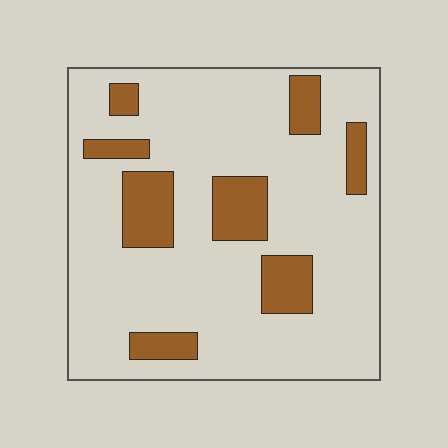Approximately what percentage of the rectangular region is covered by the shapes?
Approximately 20%.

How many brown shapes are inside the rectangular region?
8.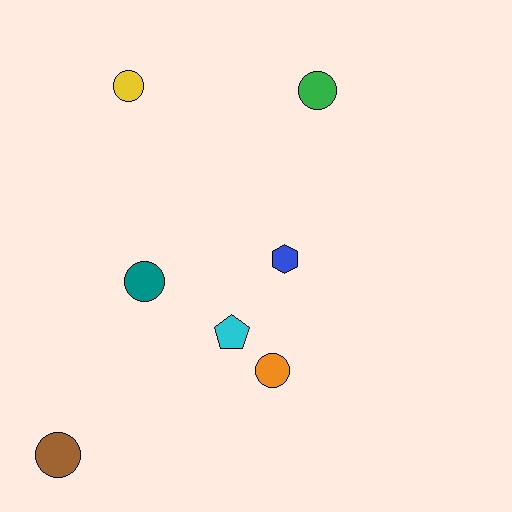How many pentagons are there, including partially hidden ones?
There is 1 pentagon.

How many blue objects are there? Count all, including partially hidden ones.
There is 1 blue object.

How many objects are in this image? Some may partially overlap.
There are 7 objects.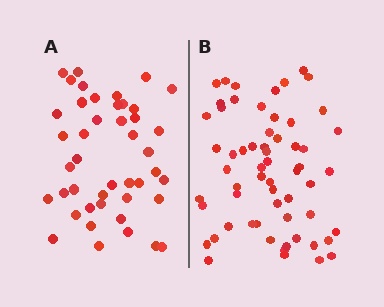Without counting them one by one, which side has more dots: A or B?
Region B (the right region) has more dots.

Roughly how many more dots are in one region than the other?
Region B has approximately 15 more dots than region A.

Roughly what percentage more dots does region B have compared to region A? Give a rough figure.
About 35% more.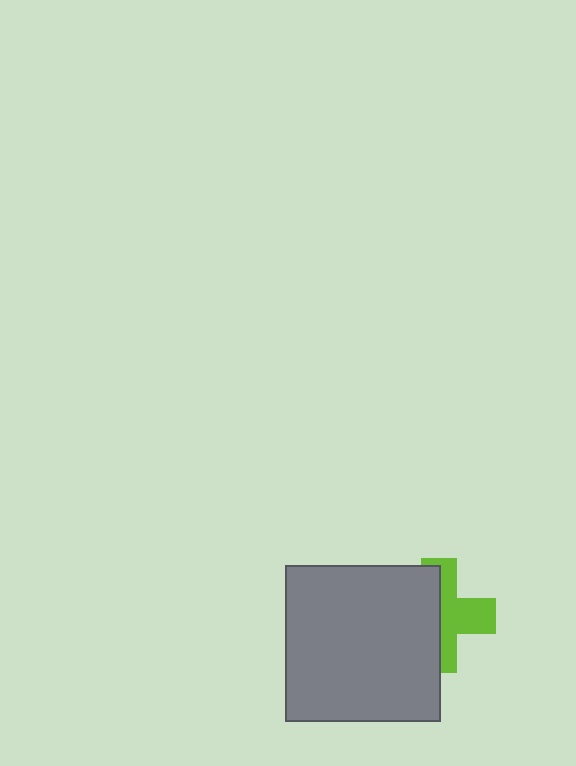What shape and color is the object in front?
The object in front is a gray rectangle.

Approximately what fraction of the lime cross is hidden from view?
Roughly 52% of the lime cross is hidden behind the gray rectangle.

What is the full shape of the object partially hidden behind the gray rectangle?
The partially hidden object is a lime cross.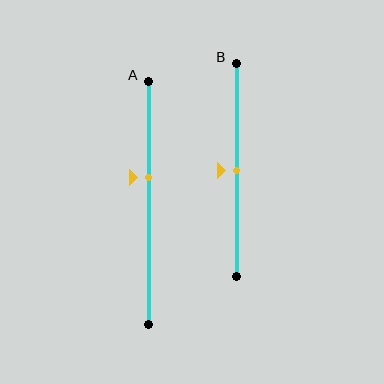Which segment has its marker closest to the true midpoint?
Segment B has its marker closest to the true midpoint.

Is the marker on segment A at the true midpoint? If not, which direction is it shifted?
No, the marker on segment A is shifted upward by about 10% of the segment length.